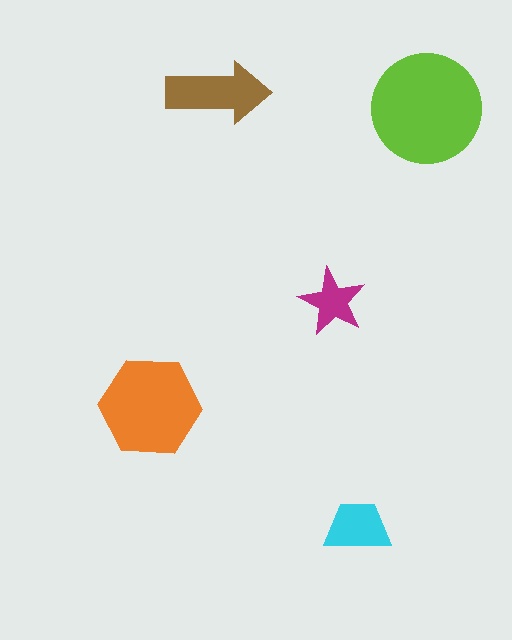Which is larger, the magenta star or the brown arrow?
The brown arrow.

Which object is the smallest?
The magenta star.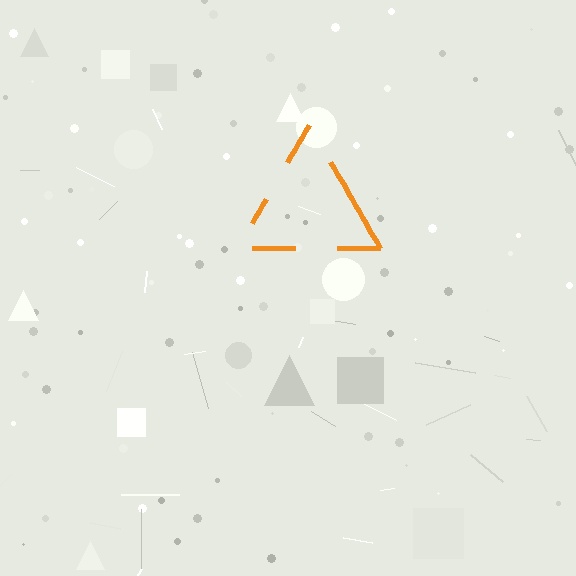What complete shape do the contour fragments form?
The contour fragments form a triangle.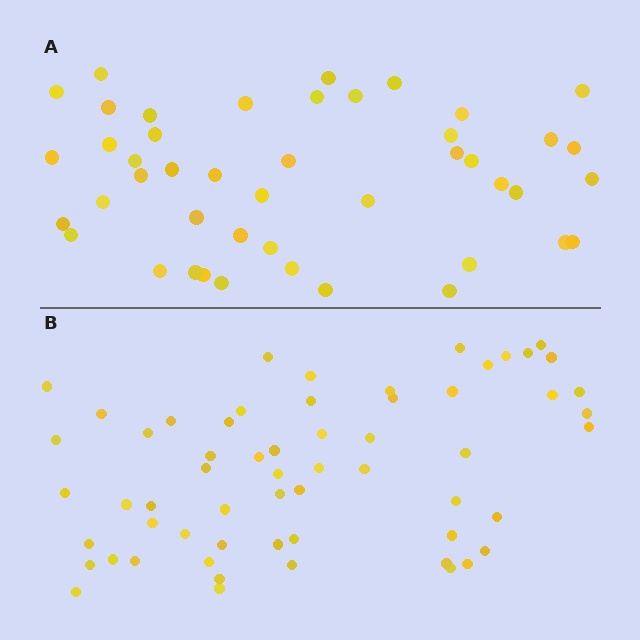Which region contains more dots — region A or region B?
Region B (the bottom region) has more dots.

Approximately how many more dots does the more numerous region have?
Region B has approximately 15 more dots than region A.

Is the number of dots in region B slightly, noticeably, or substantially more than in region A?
Region B has noticeably more, but not dramatically so. The ratio is roughly 1.3 to 1.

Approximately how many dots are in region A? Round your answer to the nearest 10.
About 40 dots. (The exact count is 45, which rounds to 40.)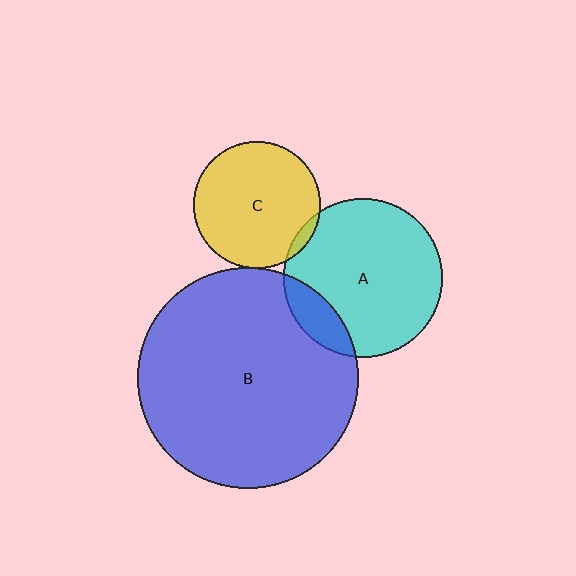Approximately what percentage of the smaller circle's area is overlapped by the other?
Approximately 5%.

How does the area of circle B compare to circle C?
Approximately 3.0 times.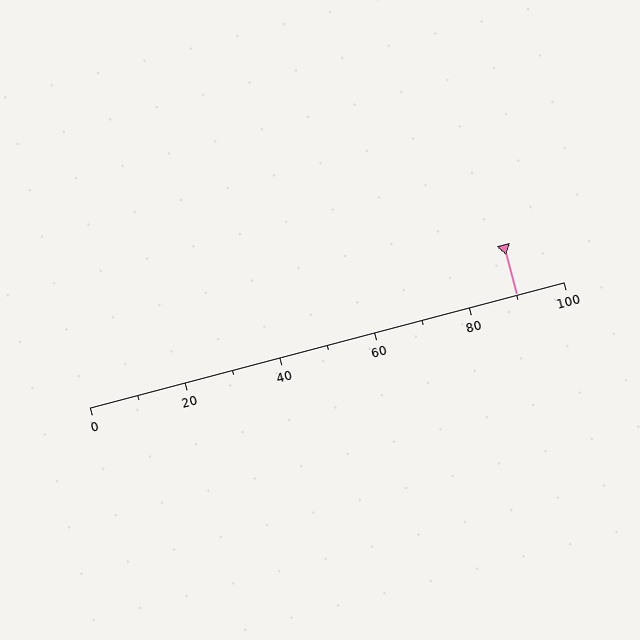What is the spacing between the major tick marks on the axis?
The major ticks are spaced 20 apart.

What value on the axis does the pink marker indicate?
The marker indicates approximately 90.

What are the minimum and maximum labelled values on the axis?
The axis runs from 0 to 100.